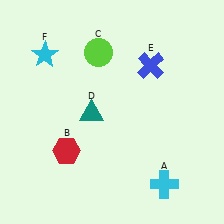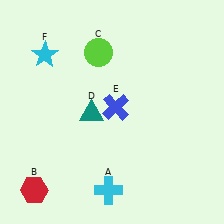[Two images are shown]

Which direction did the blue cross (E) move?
The blue cross (E) moved down.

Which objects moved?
The objects that moved are: the cyan cross (A), the red hexagon (B), the blue cross (E).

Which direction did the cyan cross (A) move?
The cyan cross (A) moved left.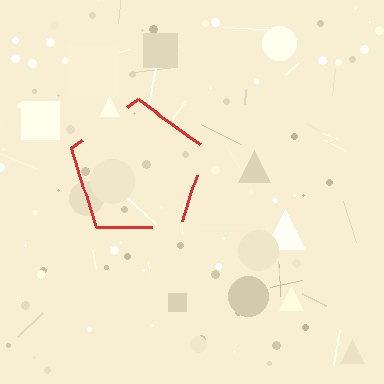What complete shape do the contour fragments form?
The contour fragments form a pentagon.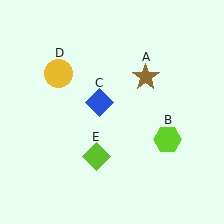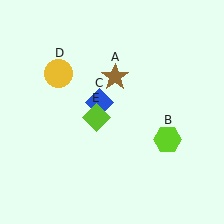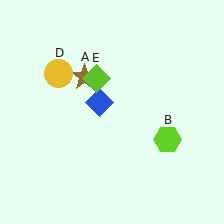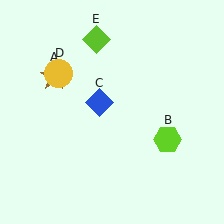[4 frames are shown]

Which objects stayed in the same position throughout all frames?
Lime hexagon (object B) and blue diamond (object C) and yellow circle (object D) remained stationary.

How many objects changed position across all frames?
2 objects changed position: brown star (object A), lime diamond (object E).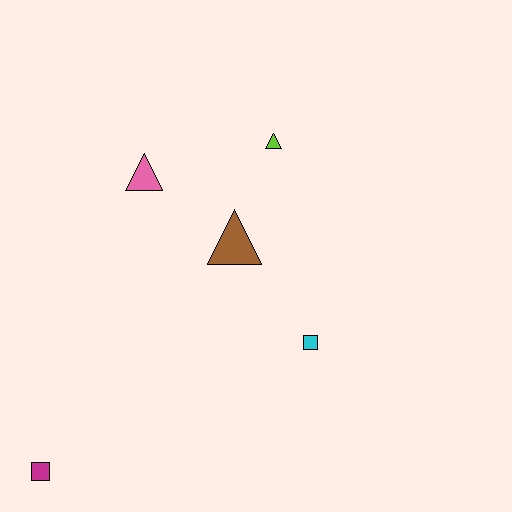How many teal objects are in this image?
There are no teal objects.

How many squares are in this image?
There are 2 squares.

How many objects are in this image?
There are 5 objects.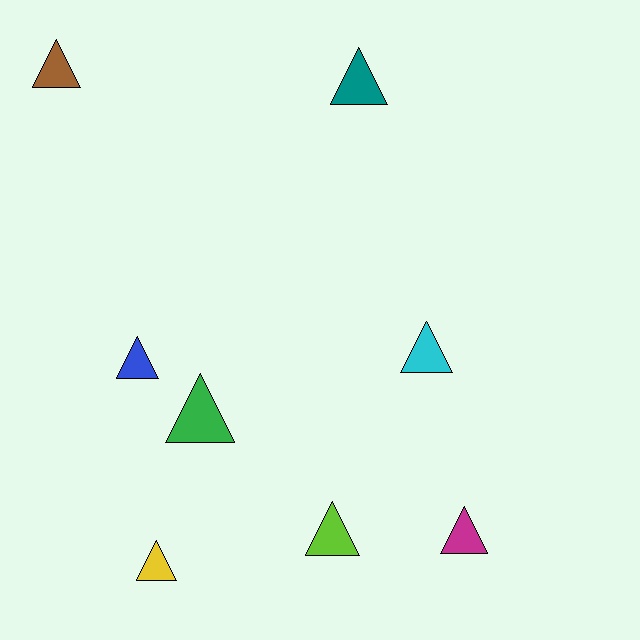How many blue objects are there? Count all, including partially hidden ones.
There is 1 blue object.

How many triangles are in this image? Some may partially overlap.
There are 8 triangles.